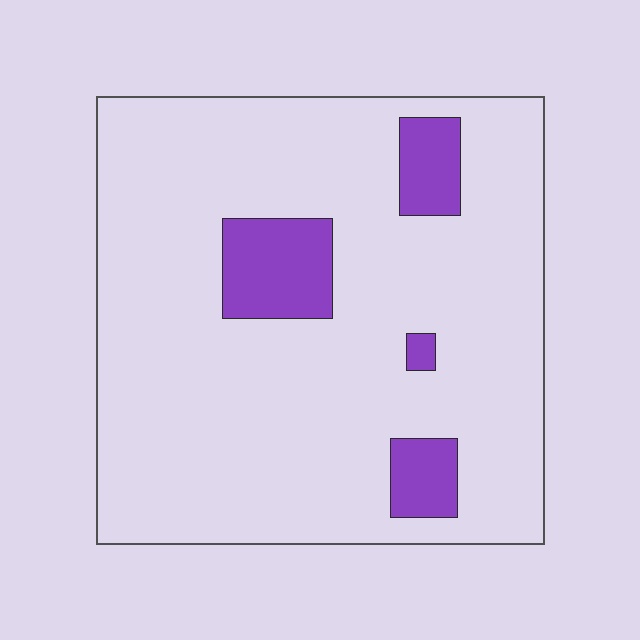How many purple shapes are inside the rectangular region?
4.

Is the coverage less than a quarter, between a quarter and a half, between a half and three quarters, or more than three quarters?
Less than a quarter.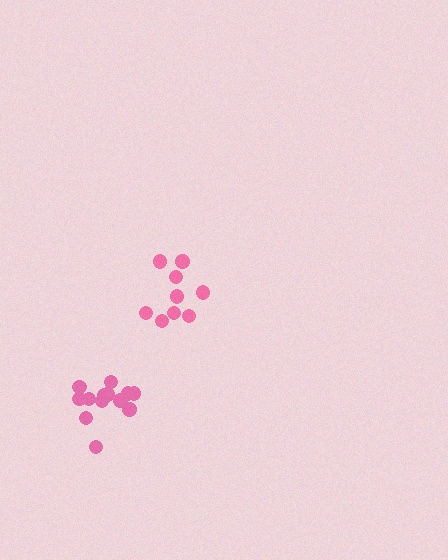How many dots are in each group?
Group 1: 13 dots, Group 2: 9 dots (22 total).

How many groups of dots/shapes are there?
There are 2 groups.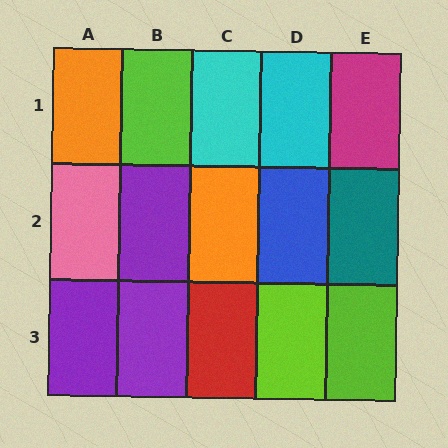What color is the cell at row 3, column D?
Lime.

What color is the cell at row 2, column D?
Blue.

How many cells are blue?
1 cell is blue.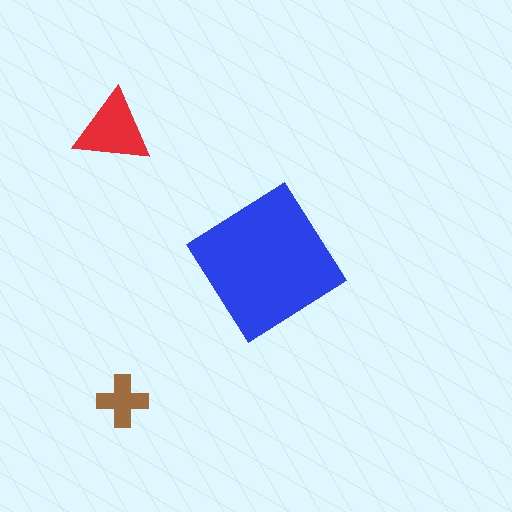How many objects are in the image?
There are 3 objects in the image.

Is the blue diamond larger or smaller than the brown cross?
Larger.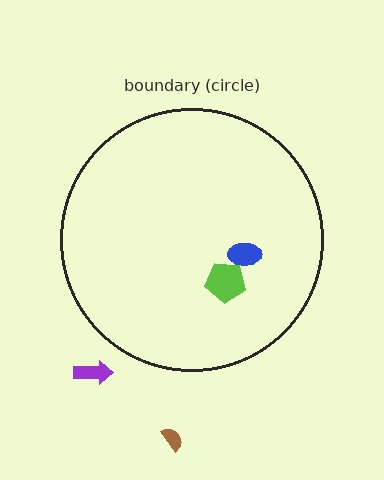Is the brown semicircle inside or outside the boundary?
Outside.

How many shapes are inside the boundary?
2 inside, 2 outside.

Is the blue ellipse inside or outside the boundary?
Inside.